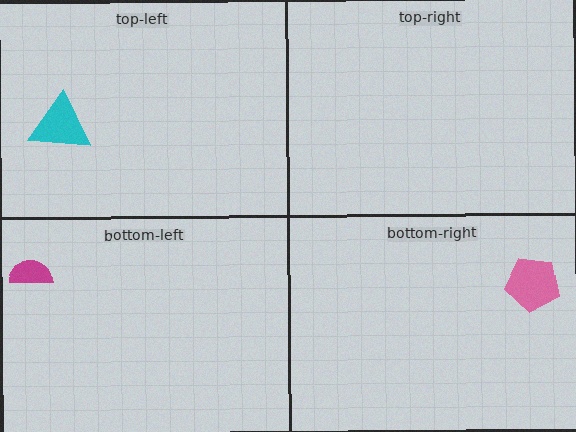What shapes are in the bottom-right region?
The pink pentagon.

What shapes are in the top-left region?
The cyan triangle.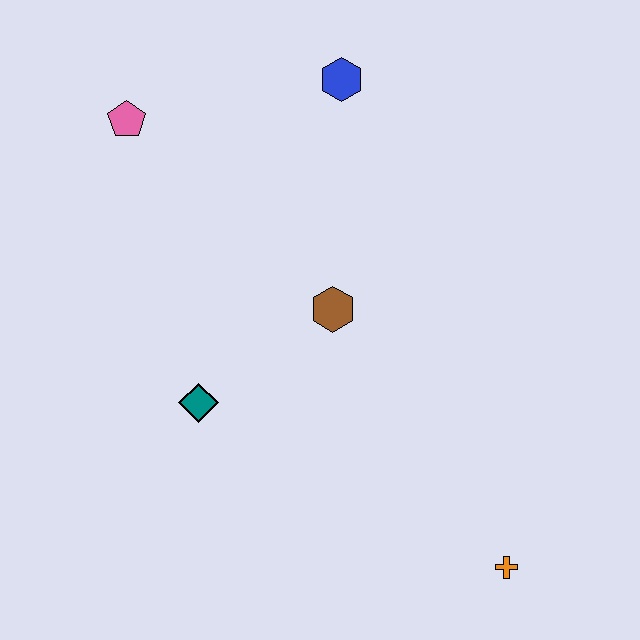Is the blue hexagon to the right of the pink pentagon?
Yes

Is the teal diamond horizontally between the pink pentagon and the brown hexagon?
Yes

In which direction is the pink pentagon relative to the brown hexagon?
The pink pentagon is to the left of the brown hexagon.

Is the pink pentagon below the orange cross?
No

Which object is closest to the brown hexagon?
The teal diamond is closest to the brown hexagon.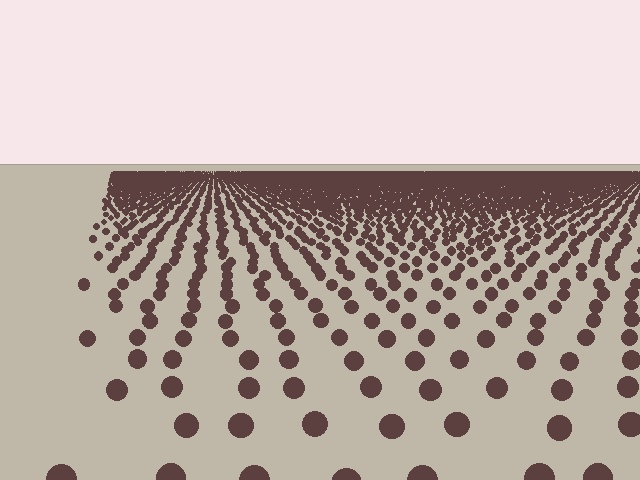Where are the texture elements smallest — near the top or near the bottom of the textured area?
Near the top.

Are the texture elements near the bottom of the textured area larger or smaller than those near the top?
Larger. Near the bottom, elements are closer to the viewer and appear at a bigger on-screen size.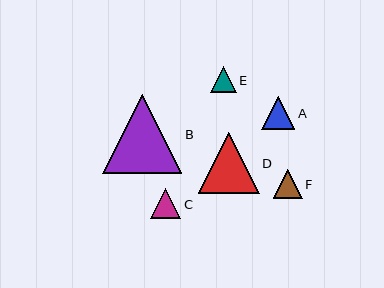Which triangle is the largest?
Triangle B is the largest with a size of approximately 79 pixels.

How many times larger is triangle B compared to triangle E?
Triangle B is approximately 3.0 times the size of triangle E.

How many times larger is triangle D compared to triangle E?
Triangle D is approximately 2.3 times the size of triangle E.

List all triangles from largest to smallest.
From largest to smallest: B, D, A, C, F, E.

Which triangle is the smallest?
Triangle E is the smallest with a size of approximately 26 pixels.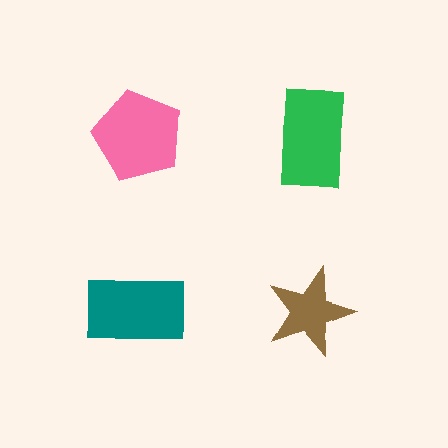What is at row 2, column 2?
A brown star.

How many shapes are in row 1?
2 shapes.